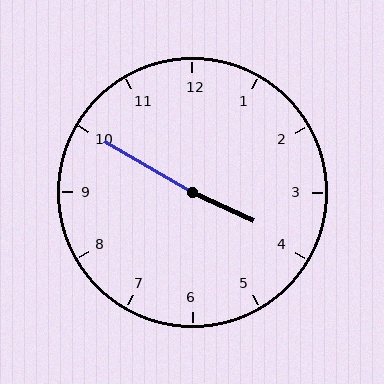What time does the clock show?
3:50.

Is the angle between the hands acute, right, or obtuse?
It is obtuse.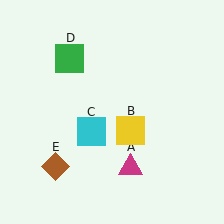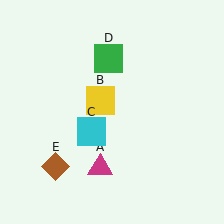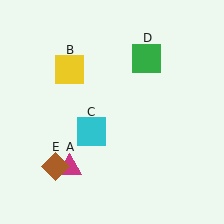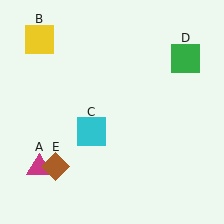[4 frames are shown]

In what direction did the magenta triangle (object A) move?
The magenta triangle (object A) moved left.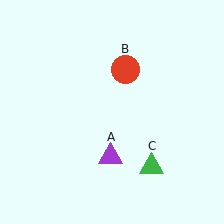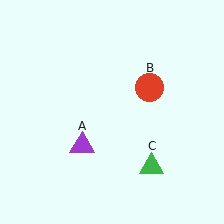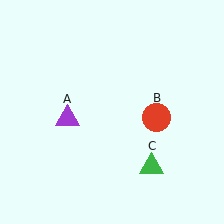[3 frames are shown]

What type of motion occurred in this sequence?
The purple triangle (object A), red circle (object B) rotated clockwise around the center of the scene.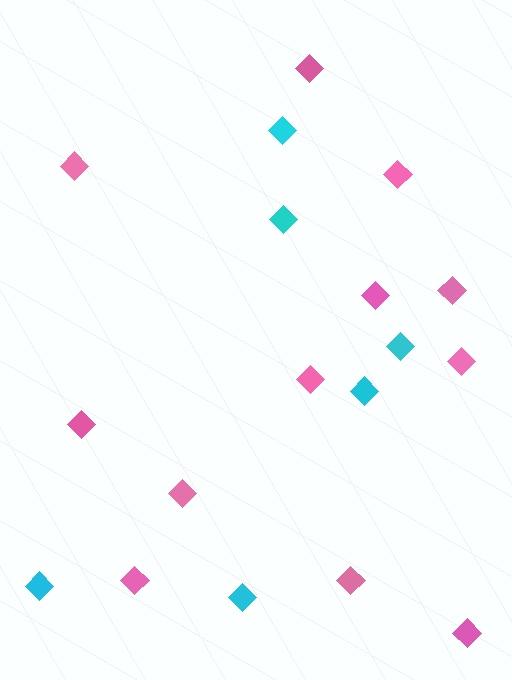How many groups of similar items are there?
There are 2 groups: one group of cyan diamonds (6) and one group of pink diamonds (12).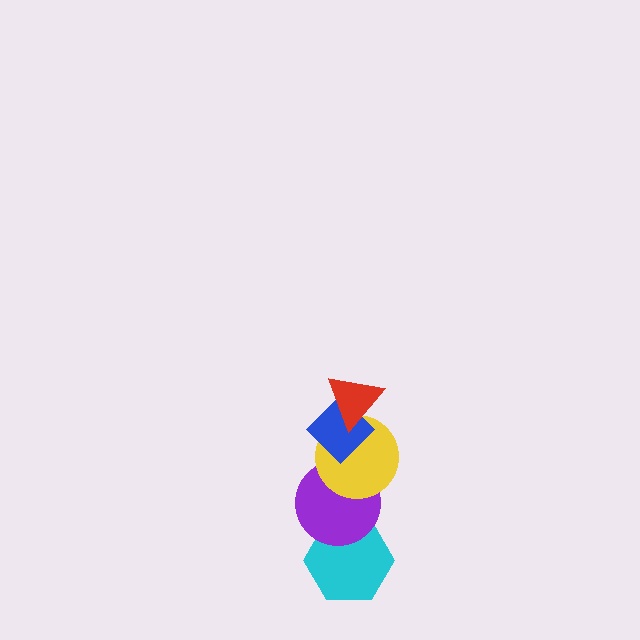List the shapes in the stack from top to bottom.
From top to bottom: the red triangle, the blue diamond, the yellow circle, the purple circle, the cyan hexagon.